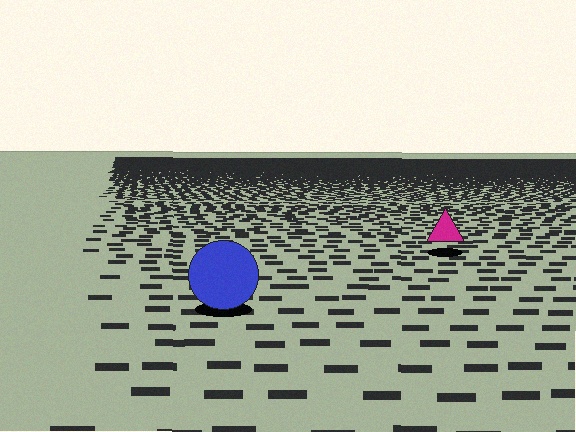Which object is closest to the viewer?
The blue circle is closest. The texture marks near it are larger and more spread out.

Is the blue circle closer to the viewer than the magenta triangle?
Yes. The blue circle is closer — you can tell from the texture gradient: the ground texture is coarser near it.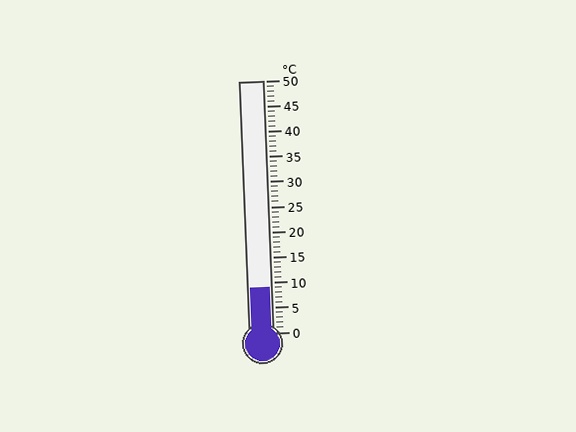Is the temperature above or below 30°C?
The temperature is below 30°C.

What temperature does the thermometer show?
The thermometer shows approximately 9°C.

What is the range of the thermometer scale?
The thermometer scale ranges from 0°C to 50°C.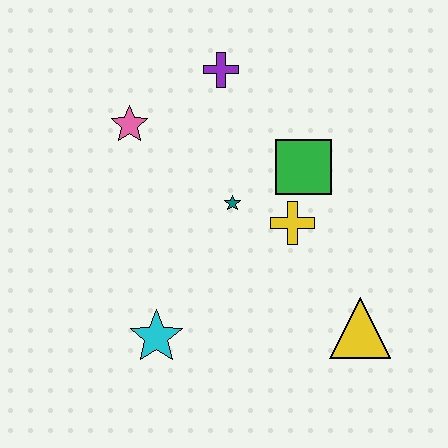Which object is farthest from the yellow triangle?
The pink star is farthest from the yellow triangle.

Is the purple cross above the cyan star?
Yes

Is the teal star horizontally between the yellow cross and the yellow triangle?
No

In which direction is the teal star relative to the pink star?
The teal star is to the right of the pink star.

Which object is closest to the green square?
The yellow cross is closest to the green square.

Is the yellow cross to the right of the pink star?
Yes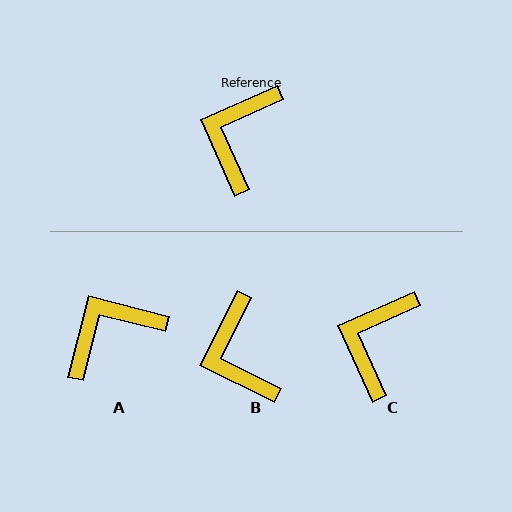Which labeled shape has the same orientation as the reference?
C.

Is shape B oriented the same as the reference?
No, it is off by about 39 degrees.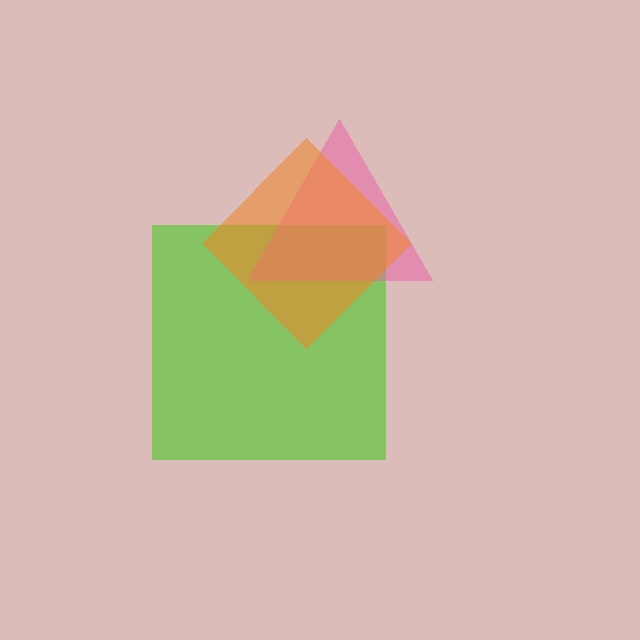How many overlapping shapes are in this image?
There are 3 overlapping shapes in the image.